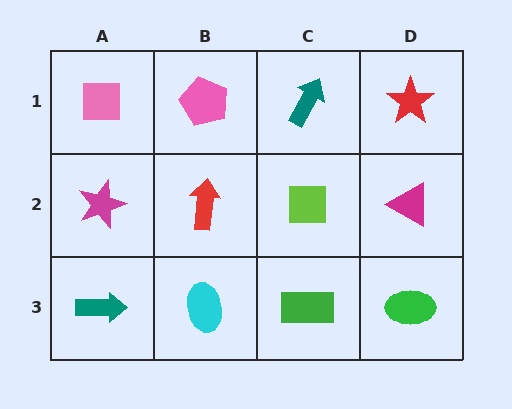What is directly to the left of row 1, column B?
A pink square.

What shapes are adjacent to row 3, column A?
A magenta star (row 2, column A), a cyan ellipse (row 3, column B).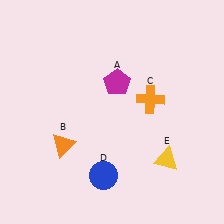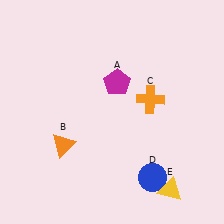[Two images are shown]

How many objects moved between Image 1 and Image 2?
2 objects moved between the two images.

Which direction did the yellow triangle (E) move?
The yellow triangle (E) moved down.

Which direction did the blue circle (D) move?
The blue circle (D) moved right.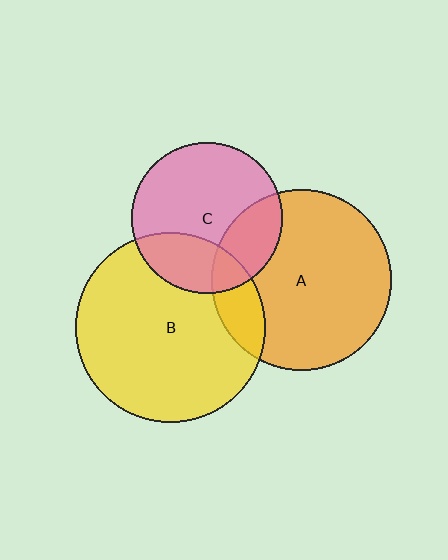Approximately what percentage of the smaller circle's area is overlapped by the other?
Approximately 15%.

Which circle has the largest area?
Circle B (yellow).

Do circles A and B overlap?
Yes.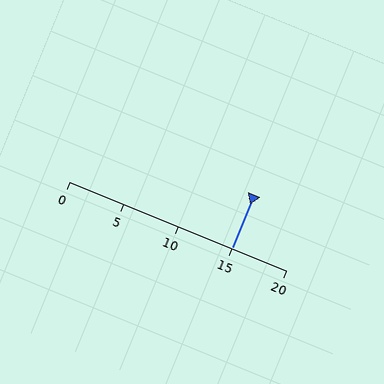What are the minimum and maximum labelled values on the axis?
The axis runs from 0 to 20.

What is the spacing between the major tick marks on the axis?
The major ticks are spaced 5 apart.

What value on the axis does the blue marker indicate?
The marker indicates approximately 15.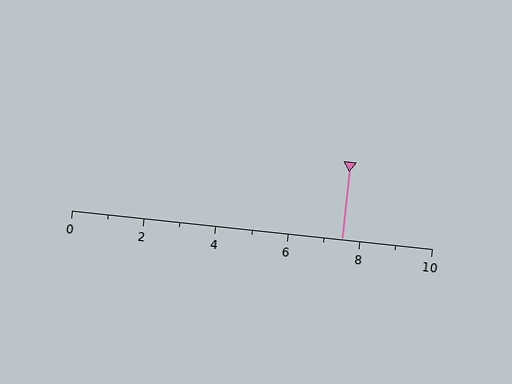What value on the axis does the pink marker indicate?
The marker indicates approximately 7.5.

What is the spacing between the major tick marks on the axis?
The major ticks are spaced 2 apart.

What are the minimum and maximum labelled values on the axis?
The axis runs from 0 to 10.